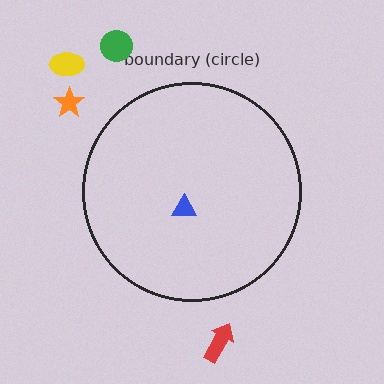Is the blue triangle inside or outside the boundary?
Inside.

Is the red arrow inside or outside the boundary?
Outside.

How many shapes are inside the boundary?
1 inside, 4 outside.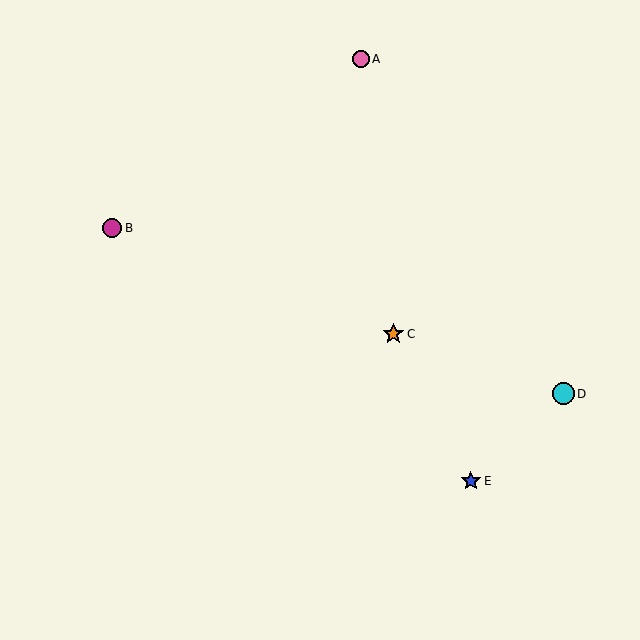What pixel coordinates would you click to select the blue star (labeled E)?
Click at (471, 481) to select the blue star E.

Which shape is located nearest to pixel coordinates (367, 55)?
The pink circle (labeled A) at (361, 59) is nearest to that location.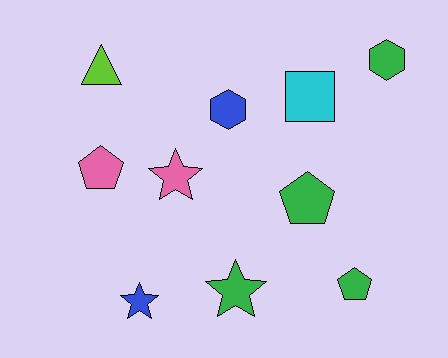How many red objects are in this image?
There are no red objects.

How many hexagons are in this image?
There are 2 hexagons.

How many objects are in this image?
There are 10 objects.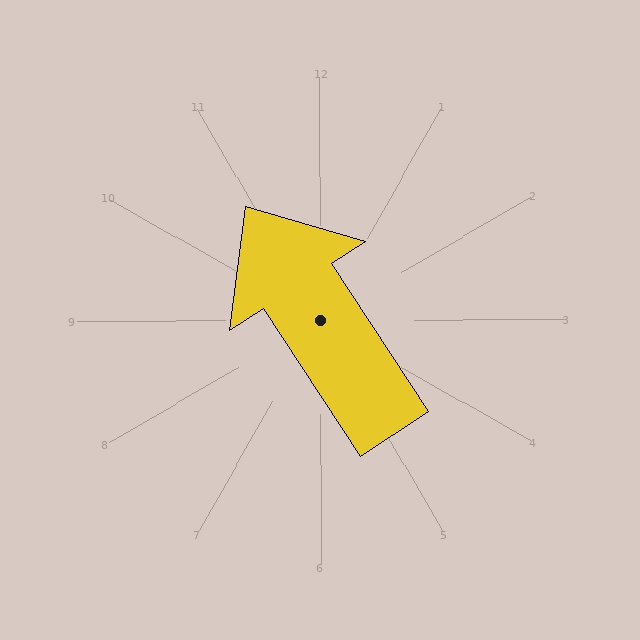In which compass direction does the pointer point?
Northwest.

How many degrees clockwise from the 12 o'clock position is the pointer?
Approximately 327 degrees.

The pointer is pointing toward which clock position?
Roughly 11 o'clock.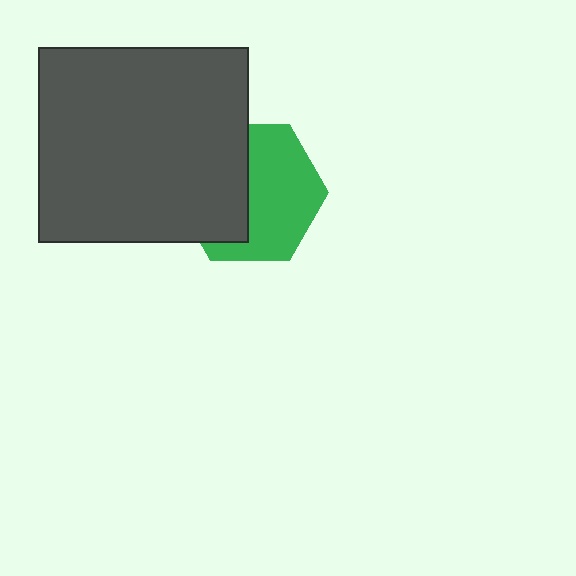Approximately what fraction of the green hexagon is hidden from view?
Roughly 45% of the green hexagon is hidden behind the dark gray rectangle.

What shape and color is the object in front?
The object in front is a dark gray rectangle.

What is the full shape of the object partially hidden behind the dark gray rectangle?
The partially hidden object is a green hexagon.